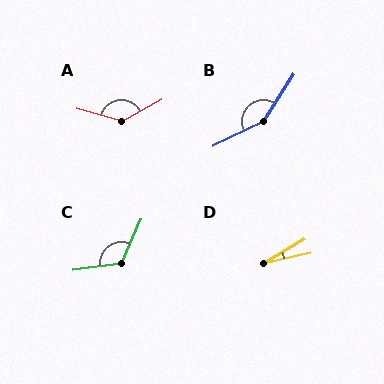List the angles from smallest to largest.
D (17°), C (121°), A (136°), B (149°).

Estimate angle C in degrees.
Approximately 121 degrees.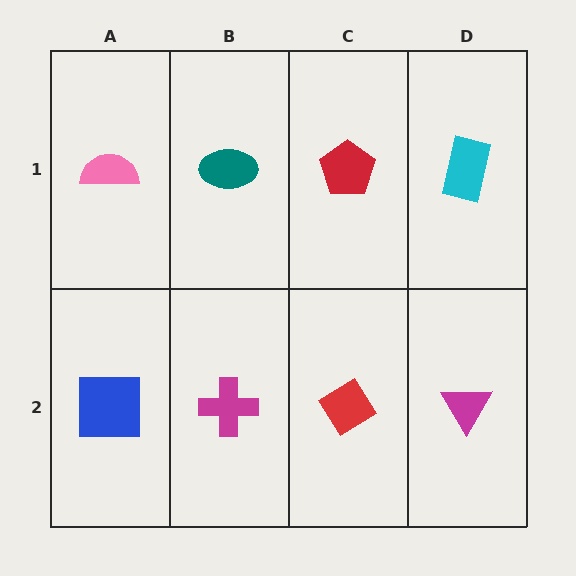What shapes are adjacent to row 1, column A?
A blue square (row 2, column A), a teal ellipse (row 1, column B).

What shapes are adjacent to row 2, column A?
A pink semicircle (row 1, column A), a magenta cross (row 2, column B).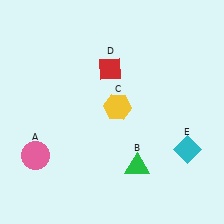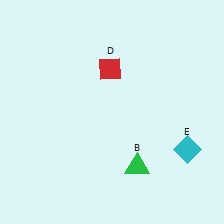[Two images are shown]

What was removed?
The pink circle (A), the yellow hexagon (C) were removed in Image 2.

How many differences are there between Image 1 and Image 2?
There are 2 differences between the two images.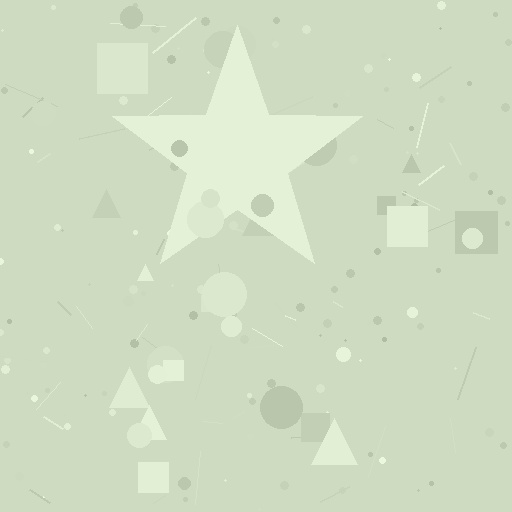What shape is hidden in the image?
A star is hidden in the image.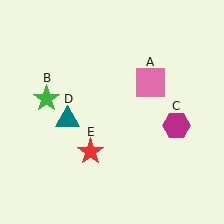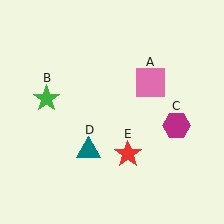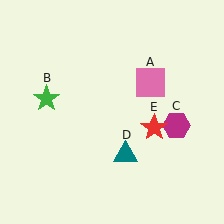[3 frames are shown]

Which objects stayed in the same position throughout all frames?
Pink square (object A) and green star (object B) and magenta hexagon (object C) remained stationary.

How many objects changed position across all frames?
2 objects changed position: teal triangle (object D), red star (object E).